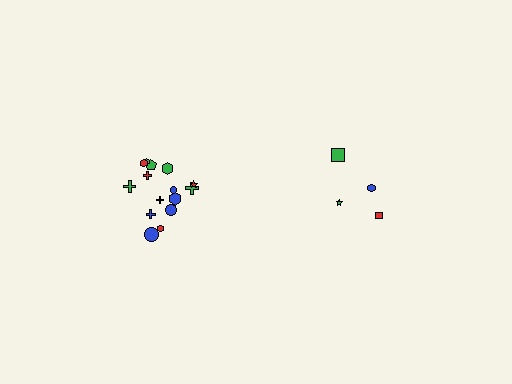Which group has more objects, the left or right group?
The left group.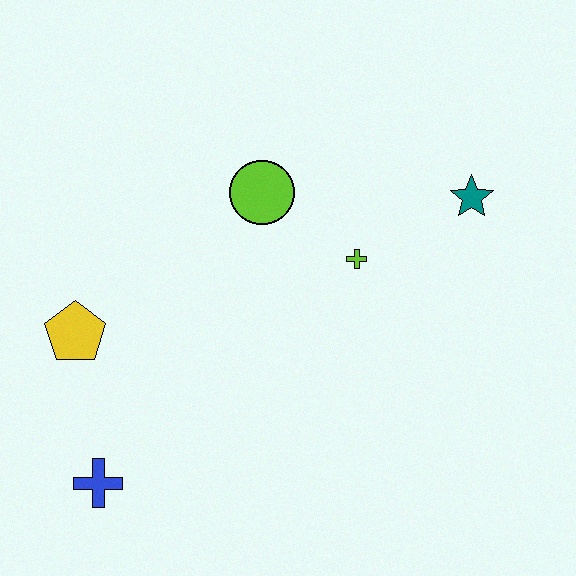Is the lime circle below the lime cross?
No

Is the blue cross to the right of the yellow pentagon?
Yes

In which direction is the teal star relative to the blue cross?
The teal star is to the right of the blue cross.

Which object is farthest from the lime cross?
The blue cross is farthest from the lime cross.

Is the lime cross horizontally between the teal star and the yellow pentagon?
Yes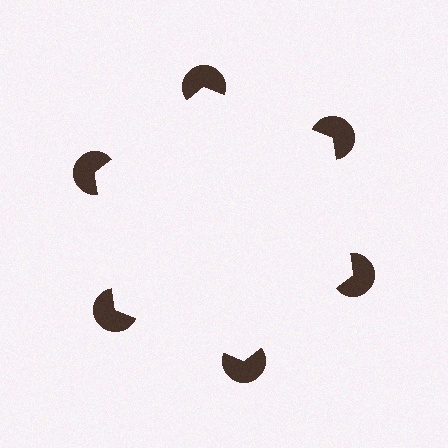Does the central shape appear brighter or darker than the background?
It typically appears slightly brighter than the background, even though no actual brightness change is drawn.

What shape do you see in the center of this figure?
An illusory hexagon — its edges are inferred from the aligned wedge cuts in the pac-man discs, not physically drawn.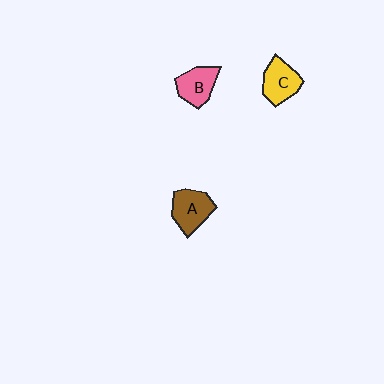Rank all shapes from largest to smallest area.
From largest to smallest: A (brown), C (yellow), B (pink).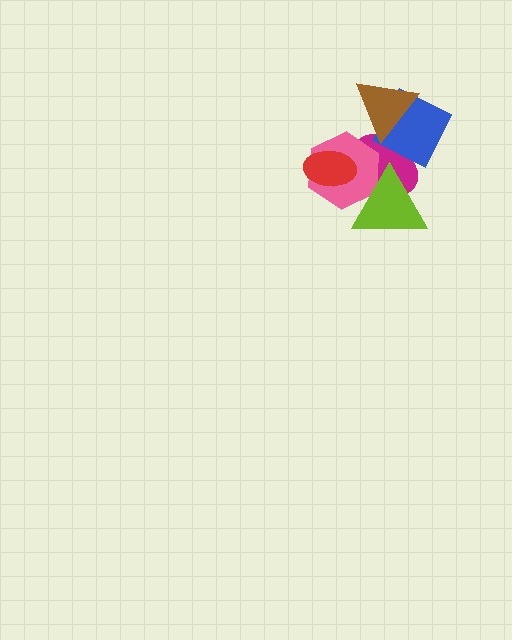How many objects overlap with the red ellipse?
2 objects overlap with the red ellipse.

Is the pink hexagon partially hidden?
Yes, it is partially covered by another shape.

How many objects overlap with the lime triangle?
2 objects overlap with the lime triangle.